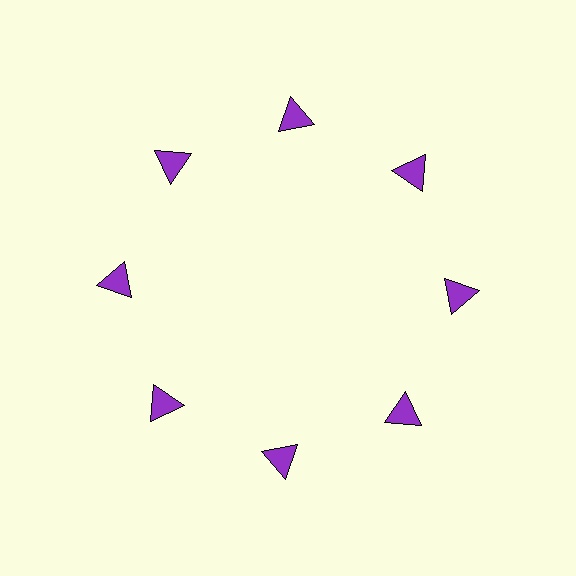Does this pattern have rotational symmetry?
Yes, this pattern has 8-fold rotational symmetry. It looks the same after rotating 45 degrees around the center.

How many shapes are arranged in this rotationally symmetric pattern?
There are 8 shapes, arranged in 8 groups of 1.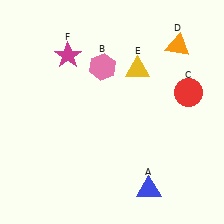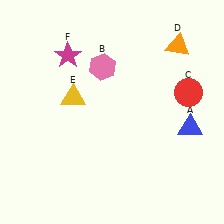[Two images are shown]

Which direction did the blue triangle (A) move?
The blue triangle (A) moved up.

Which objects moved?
The objects that moved are: the blue triangle (A), the yellow triangle (E).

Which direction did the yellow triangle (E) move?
The yellow triangle (E) moved left.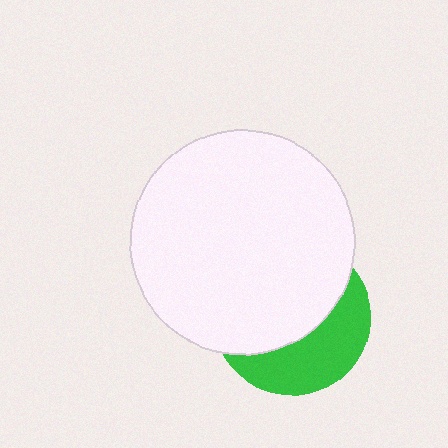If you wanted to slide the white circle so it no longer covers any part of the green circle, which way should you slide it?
Slide it up — that is the most direct way to separate the two shapes.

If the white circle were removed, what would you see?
You would see the complete green circle.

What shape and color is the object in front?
The object in front is a white circle.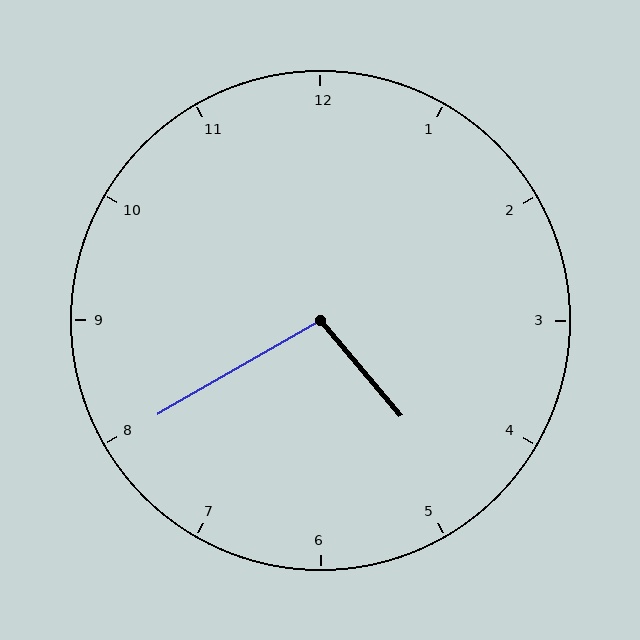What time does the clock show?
4:40.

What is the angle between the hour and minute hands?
Approximately 100 degrees.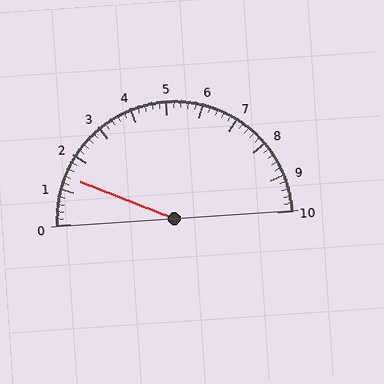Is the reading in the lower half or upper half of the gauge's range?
The reading is in the lower half of the range (0 to 10).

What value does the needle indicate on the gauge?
The needle indicates approximately 1.4.